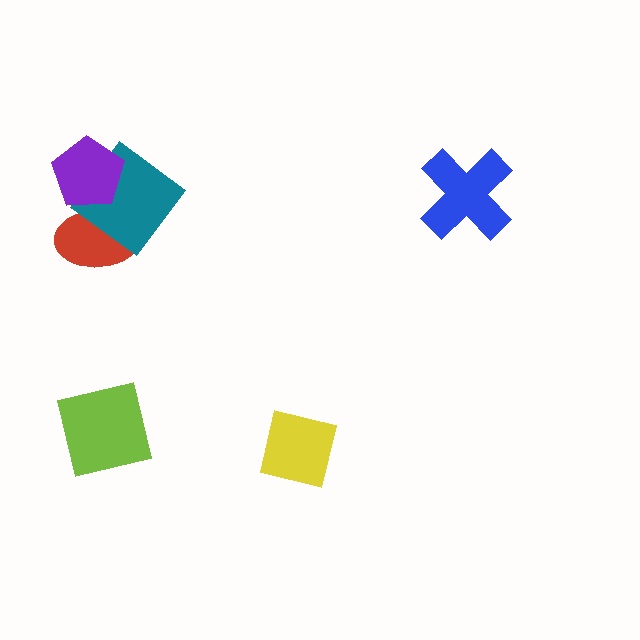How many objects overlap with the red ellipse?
2 objects overlap with the red ellipse.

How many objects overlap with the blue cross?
0 objects overlap with the blue cross.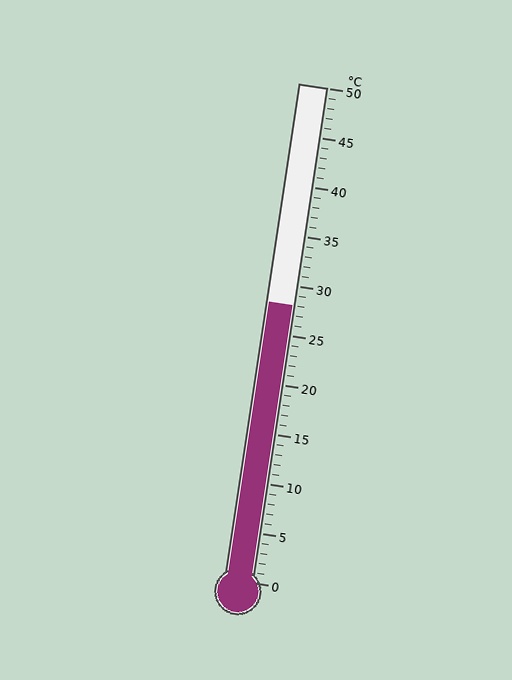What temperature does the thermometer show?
The thermometer shows approximately 28°C.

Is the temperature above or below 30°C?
The temperature is below 30°C.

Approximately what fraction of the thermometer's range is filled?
The thermometer is filled to approximately 55% of its range.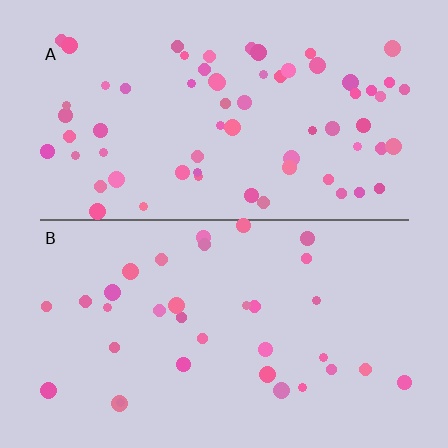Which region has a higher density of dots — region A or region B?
A (the top).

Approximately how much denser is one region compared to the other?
Approximately 2.0× — region A over region B.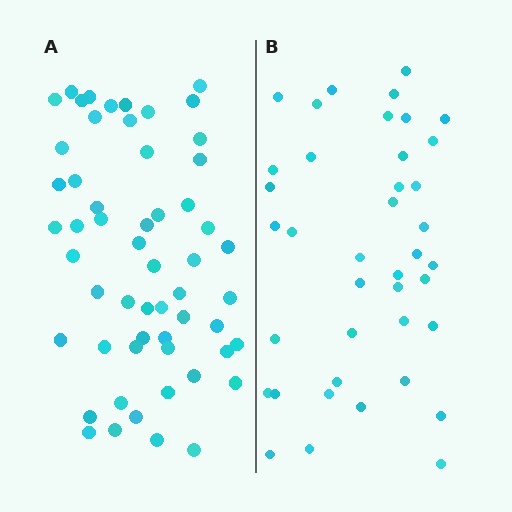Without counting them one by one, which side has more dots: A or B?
Region A (the left region) has more dots.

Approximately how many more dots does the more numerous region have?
Region A has approximately 15 more dots than region B.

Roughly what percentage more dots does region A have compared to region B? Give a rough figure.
About 40% more.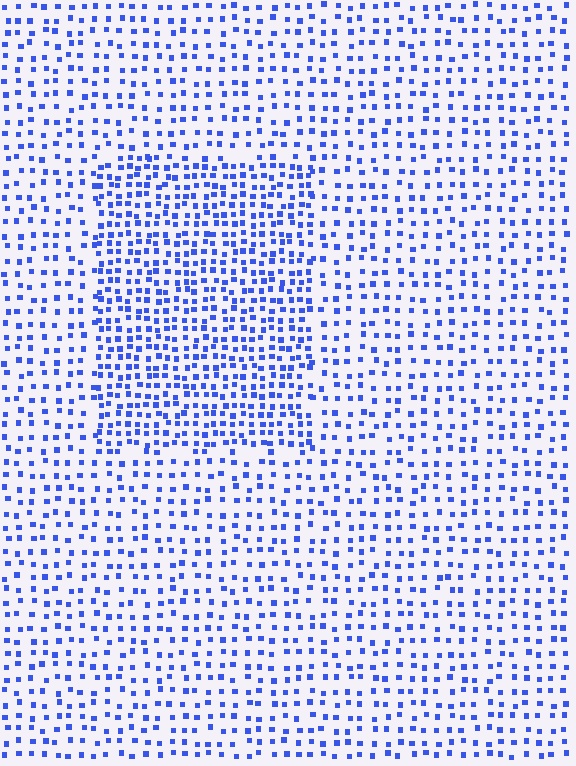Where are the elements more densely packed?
The elements are more densely packed inside the rectangle boundary.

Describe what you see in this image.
The image contains small blue elements arranged at two different densities. A rectangle-shaped region is visible where the elements are more densely packed than the surrounding area.